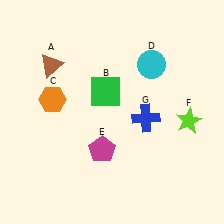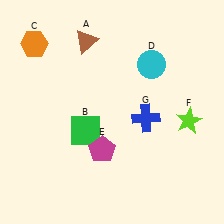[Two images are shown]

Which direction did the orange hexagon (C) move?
The orange hexagon (C) moved up.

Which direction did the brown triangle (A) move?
The brown triangle (A) moved right.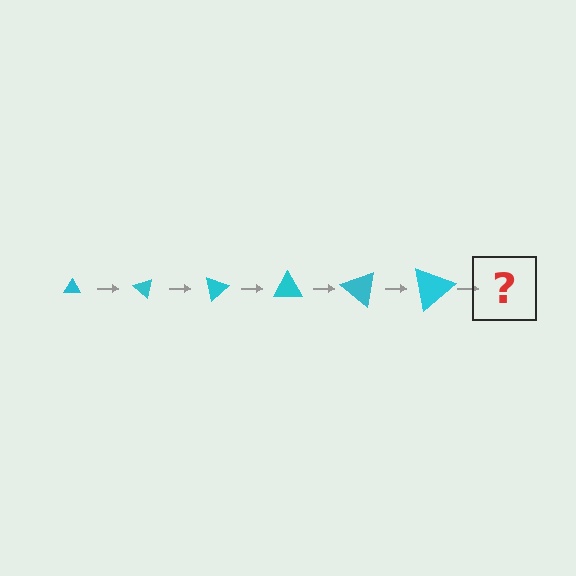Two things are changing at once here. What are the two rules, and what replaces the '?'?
The two rules are that the triangle grows larger each step and it rotates 40 degrees each step. The '?' should be a triangle, larger than the previous one and rotated 240 degrees from the start.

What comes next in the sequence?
The next element should be a triangle, larger than the previous one and rotated 240 degrees from the start.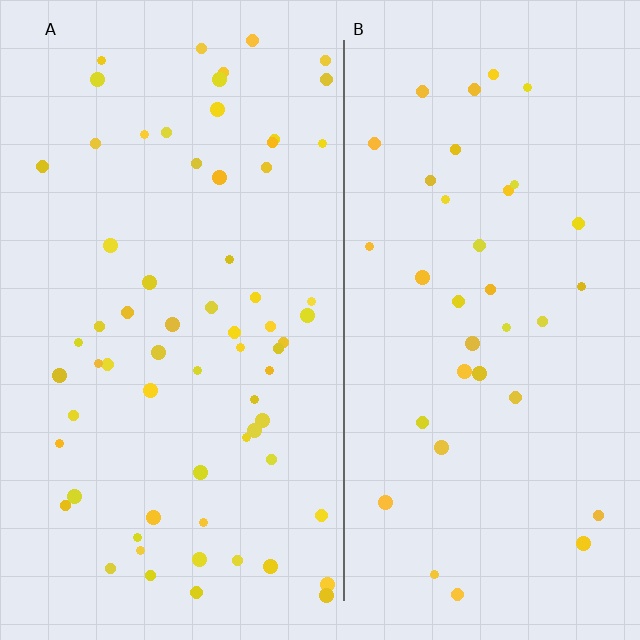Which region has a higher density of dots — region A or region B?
A (the left).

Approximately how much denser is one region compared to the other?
Approximately 1.8× — region A over region B.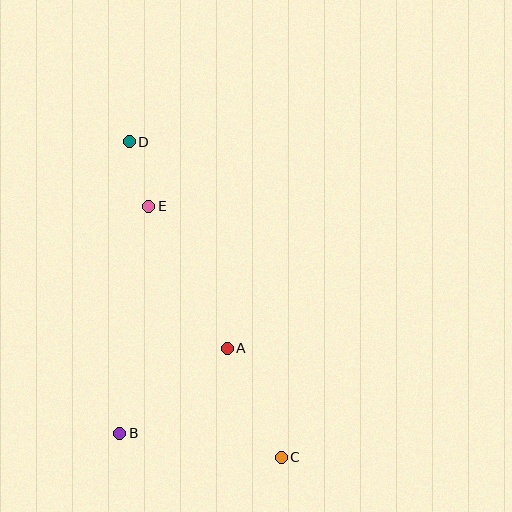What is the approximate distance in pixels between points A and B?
The distance between A and B is approximately 137 pixels.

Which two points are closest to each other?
Points D and E are closest to each other.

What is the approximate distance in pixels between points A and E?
The distance between A and E is approximately 162 pixels.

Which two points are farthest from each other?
Points C and D are farthest from each other.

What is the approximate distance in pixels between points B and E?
The distance between B and E is approximately 228 pixels.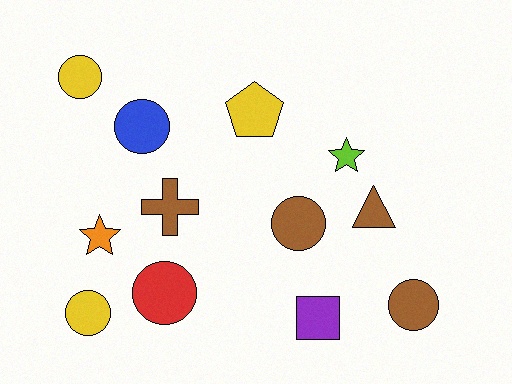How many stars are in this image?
There are 2 stars.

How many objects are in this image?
There are 12 objects.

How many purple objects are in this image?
There is 1 purple object.